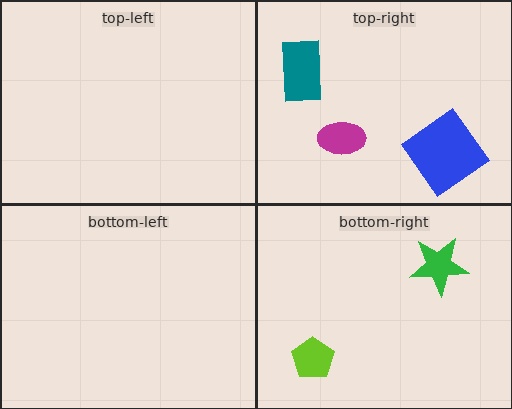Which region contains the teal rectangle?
The top-right region.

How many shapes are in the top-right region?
3.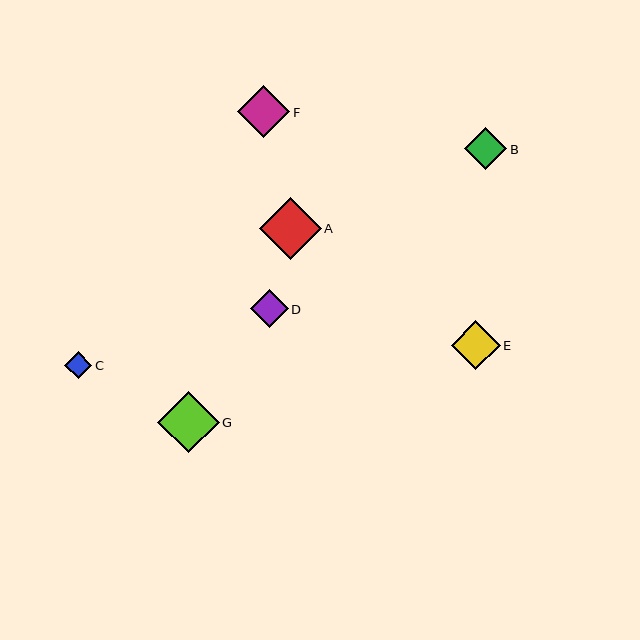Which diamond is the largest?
Diamond G is the largest with a size of approximately 62 pixels.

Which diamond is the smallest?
Diamond C is the smallest with a size of approximately 27 pixels.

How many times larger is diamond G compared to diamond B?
Diamond G is approximately 1.5 times the size of diamond B.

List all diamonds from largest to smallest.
From largest to smallest: G, A, F, E, B, D, C.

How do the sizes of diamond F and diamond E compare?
Diamond F and diamond E are approximately the same size.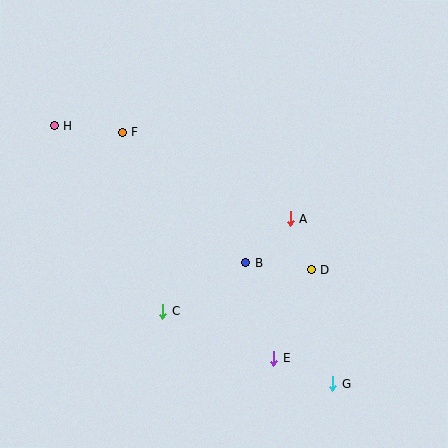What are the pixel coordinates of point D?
Point D is at (311, 270).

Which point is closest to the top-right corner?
Point A is closest to the top-right corner.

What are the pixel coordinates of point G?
Point G is at (332, 384).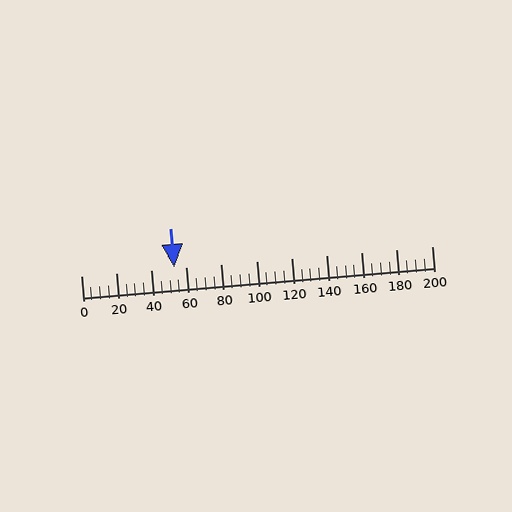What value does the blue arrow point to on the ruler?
The blue arrow points to approximately 53.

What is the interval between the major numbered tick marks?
The major tick marks are spaced 20 units apart.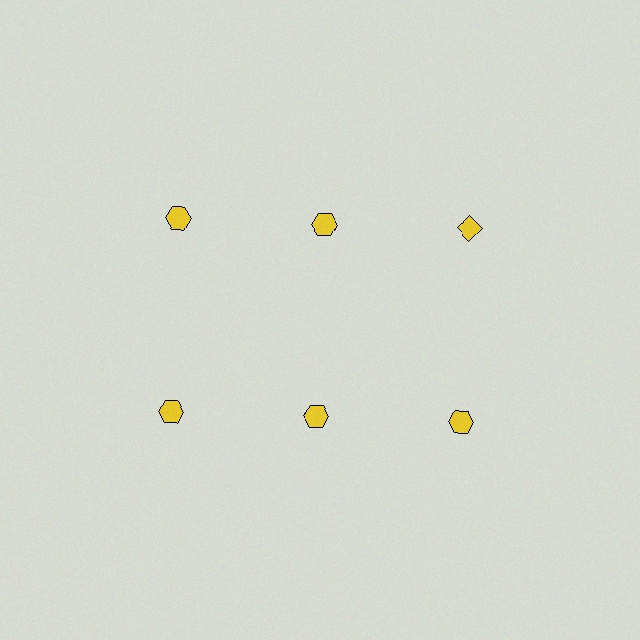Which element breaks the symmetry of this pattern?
The yellow diamond in the top row, center column breaks the symmetry. All other shapes are yellow hexagons.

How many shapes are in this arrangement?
There are 6 shapes arranged in a grid pattern.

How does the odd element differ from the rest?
It has a different shape: diamond instead of hexagon.